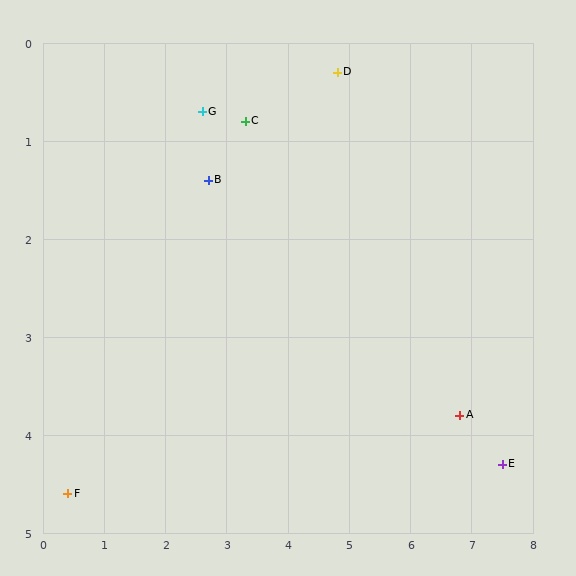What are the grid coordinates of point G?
Point G is at approximately (2.6, 0.7).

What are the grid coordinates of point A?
Point A is at approximately (6.8, 3.8).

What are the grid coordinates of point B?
Point B is at approximately (2.7, 1.4).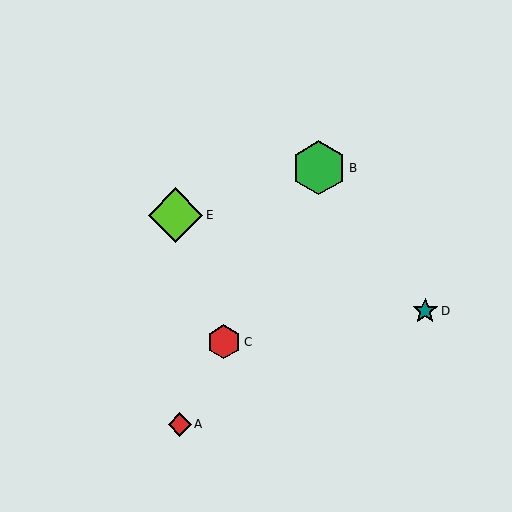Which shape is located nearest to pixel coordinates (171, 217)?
The lime diamond (labeled E) at (176, 215) is nearest to that location.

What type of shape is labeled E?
Shape E is a lime diamond.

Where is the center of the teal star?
The center of the teal star is at (425, 311).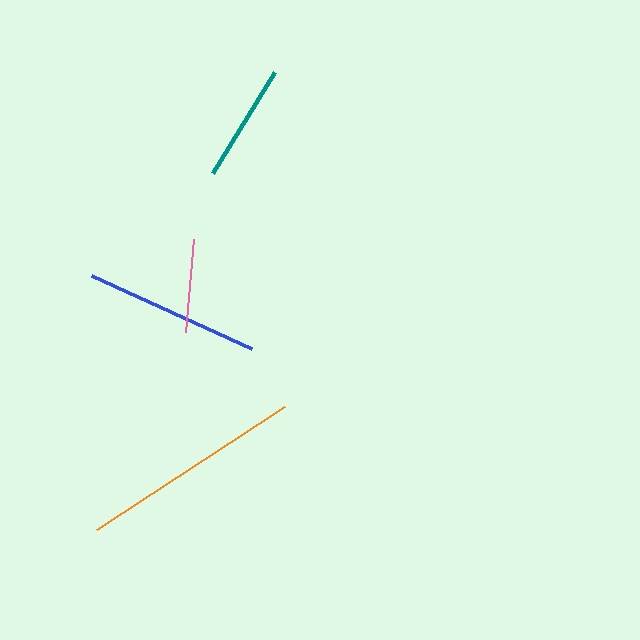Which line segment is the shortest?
The pink line is the shortest at approximately 94 pixels.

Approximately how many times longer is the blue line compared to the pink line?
The blue line is approximately 1.9 times the length of the pink line.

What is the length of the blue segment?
The blue segment is approximately 177 pixels long.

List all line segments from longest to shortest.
From longest to shortest: orange, blue, teal, pink.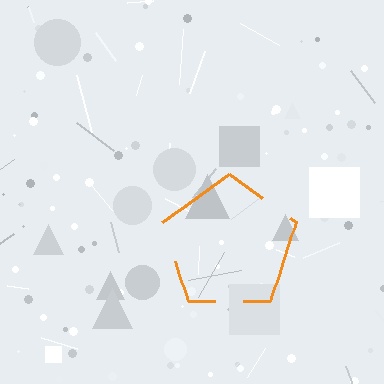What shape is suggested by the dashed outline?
The dashed outline suggests a pentagon.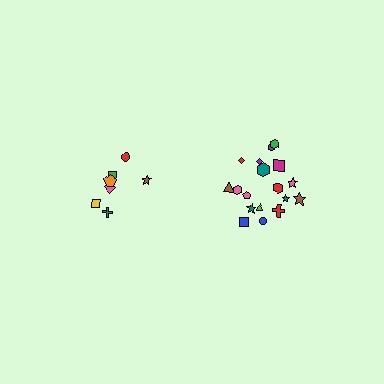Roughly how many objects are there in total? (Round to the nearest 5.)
Roughly 25 objects in total.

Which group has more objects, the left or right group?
The right group.